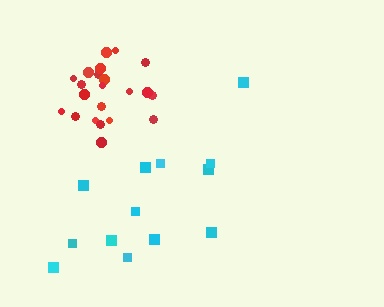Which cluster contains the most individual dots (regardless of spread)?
Red (22).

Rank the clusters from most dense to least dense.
red, cyan.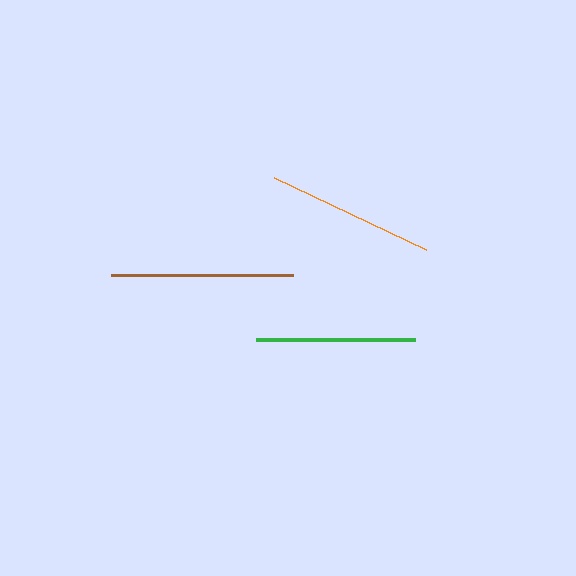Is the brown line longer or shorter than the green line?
The brown line is longer than the green line.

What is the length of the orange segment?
The orange segment is approximately 168 pixels long.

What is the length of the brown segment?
The brown segment is approximately 182 pixels long.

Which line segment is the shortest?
The green line is the shortest at approximately 160 pixels.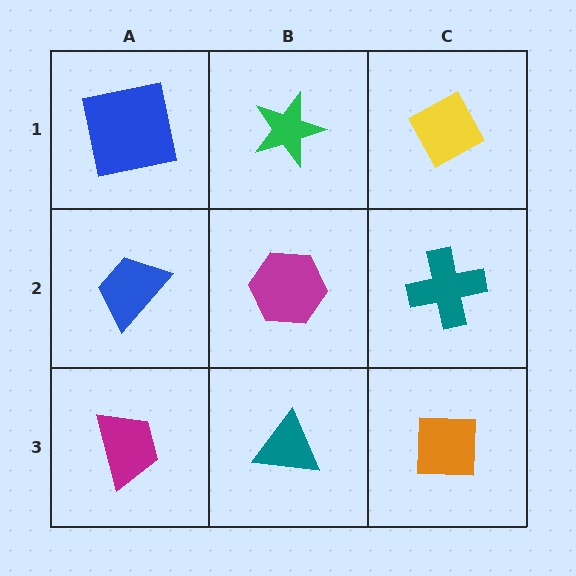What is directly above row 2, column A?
A blue square.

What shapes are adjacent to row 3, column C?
A teal cross (row 2, column C), a teal triangle (row 3, column B).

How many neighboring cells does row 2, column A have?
3.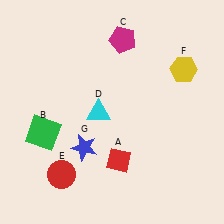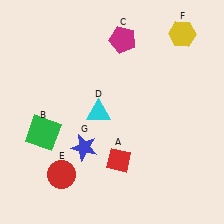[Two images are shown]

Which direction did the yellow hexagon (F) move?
The yellow hexagon (F) moved up.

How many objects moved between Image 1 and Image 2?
1 object moved between the two images.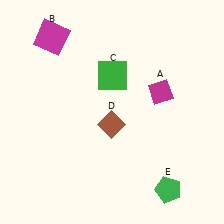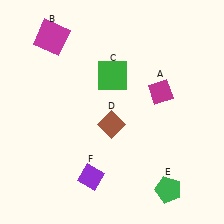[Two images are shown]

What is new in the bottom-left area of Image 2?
A purple diamond (F) was added in the bottom-left area of Image 2.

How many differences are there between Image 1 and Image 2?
There is 1 difference between the two images.